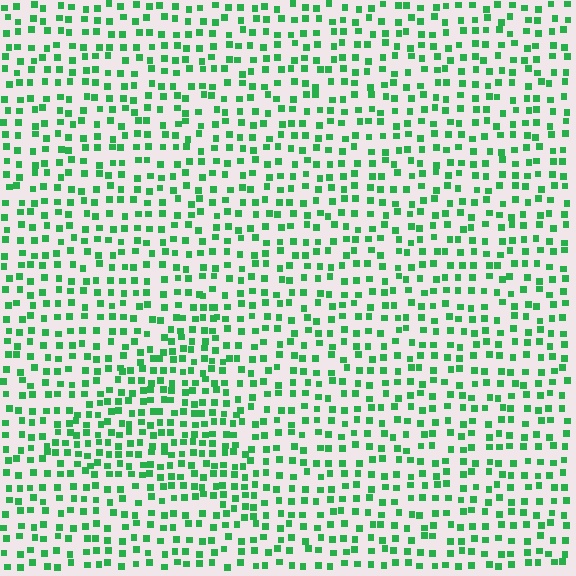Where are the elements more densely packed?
The elements are more densely packed inside the triangle boundary.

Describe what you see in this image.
The image contains small green elements arranged at two different densities. A triangle-shaped region is visible where the elements are more densely packed than the surrounding area.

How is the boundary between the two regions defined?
The boundary is defined by a change in element density (approximately 1.5x ratio). All elements are the same color, size, and shape.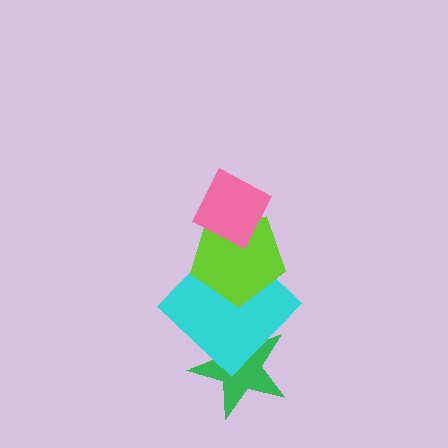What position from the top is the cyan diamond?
The cyan diamond is 3rd from the top.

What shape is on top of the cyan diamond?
The lime pentagon is on top of the cyan diamond.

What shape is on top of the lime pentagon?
The pink diamond is on top of the lime pentagon.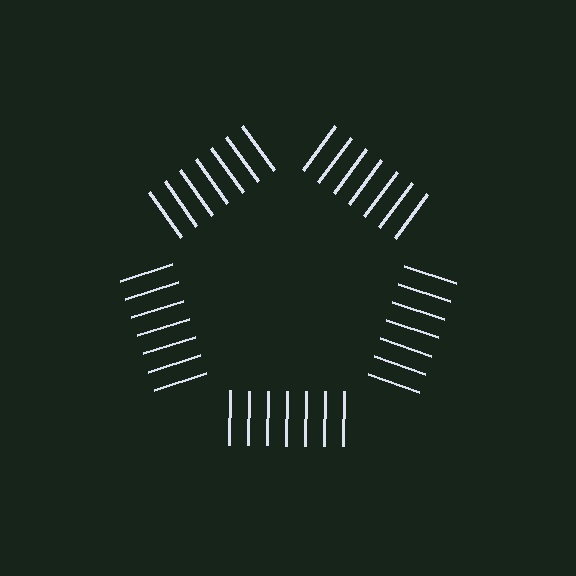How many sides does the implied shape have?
5 sides — the line-ends trace a pentagon.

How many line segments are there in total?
35 — 7 along each of the 5 edges.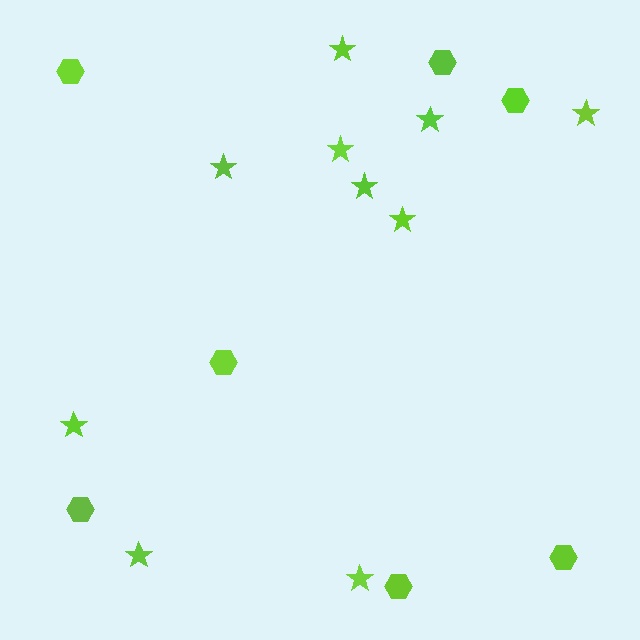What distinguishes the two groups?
There are 2 groups: one group of stars (10) and one group of hexagons (7).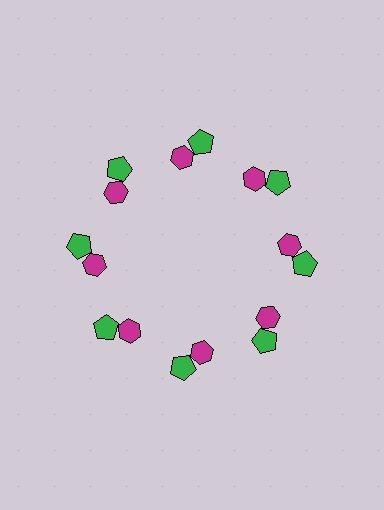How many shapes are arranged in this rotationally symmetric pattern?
There are 16 shapes, arranged in 8 groups of 2.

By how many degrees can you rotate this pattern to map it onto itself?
The pattern maps onto itself every 45 degrees of rotation.